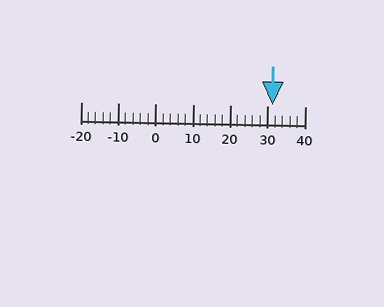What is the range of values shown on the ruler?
The ruler shows values from -20 to 40.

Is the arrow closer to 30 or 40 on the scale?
The arrow is closer to 30.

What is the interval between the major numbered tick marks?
The major tick marks are spaced 10 units apart.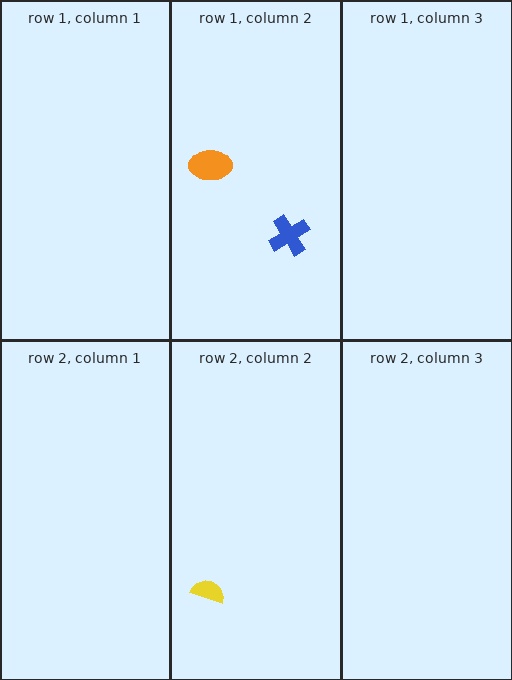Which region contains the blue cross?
The row 1, column 2 region.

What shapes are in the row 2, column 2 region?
The yellow semicircle.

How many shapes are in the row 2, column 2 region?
1.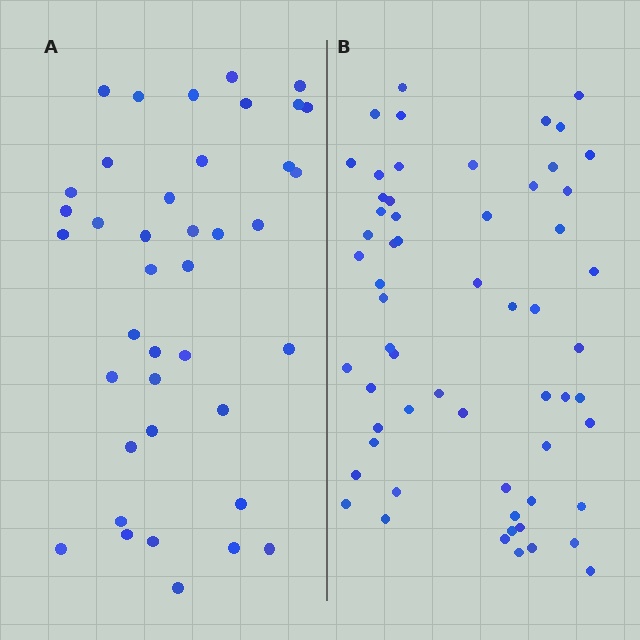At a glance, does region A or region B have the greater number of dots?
Region B (the right region) has more dots.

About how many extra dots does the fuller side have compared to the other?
Region B has approximately 20 more dots than region A.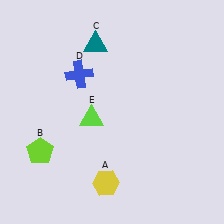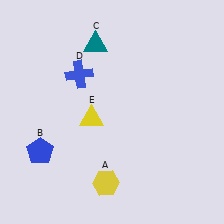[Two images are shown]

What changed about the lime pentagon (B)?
In Image 1, B is lime. In Image 2, it changed to blue.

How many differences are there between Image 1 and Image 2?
There are 2 differences between the two images.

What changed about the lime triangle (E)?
In Image 1, E is lime. In Image 2, it changed to yellow.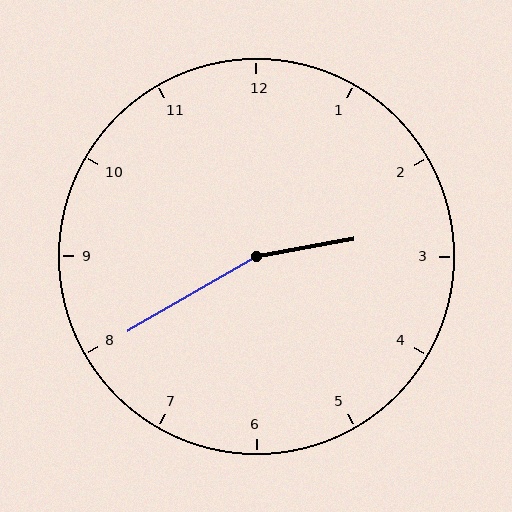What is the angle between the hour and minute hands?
Approximately 160 degrees.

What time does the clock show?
2:40.